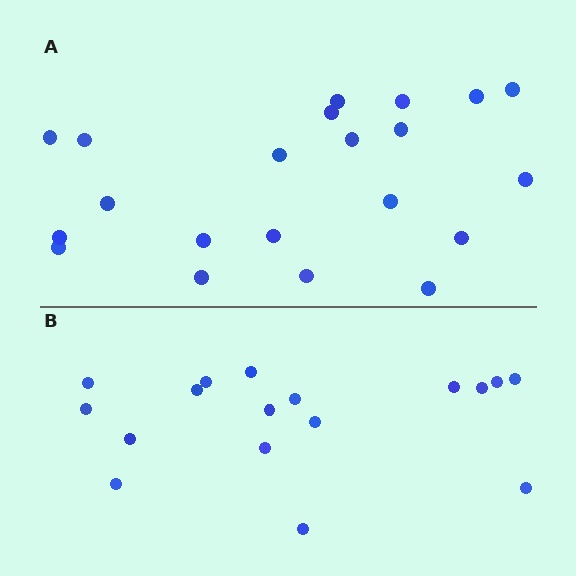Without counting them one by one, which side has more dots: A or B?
Region A (the top region) has more dots.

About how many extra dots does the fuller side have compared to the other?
Region A has about 4 more dots than region B.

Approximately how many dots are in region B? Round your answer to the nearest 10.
About 20 dots. (The exact count is 17, which rounds to 20.)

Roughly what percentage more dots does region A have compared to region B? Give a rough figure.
About 25% more.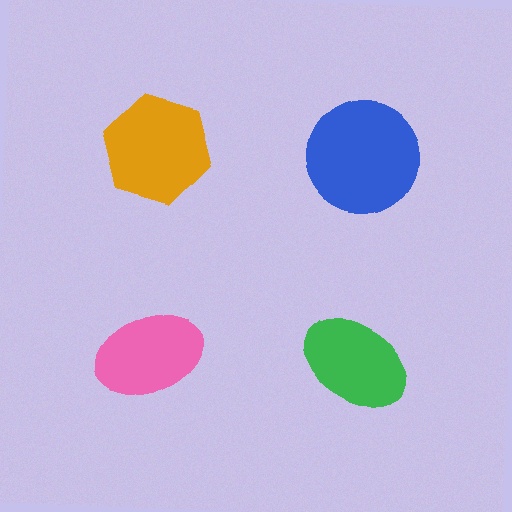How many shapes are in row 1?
2 shapes.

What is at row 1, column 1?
An orange hexagon.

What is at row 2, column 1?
A pink ellipse.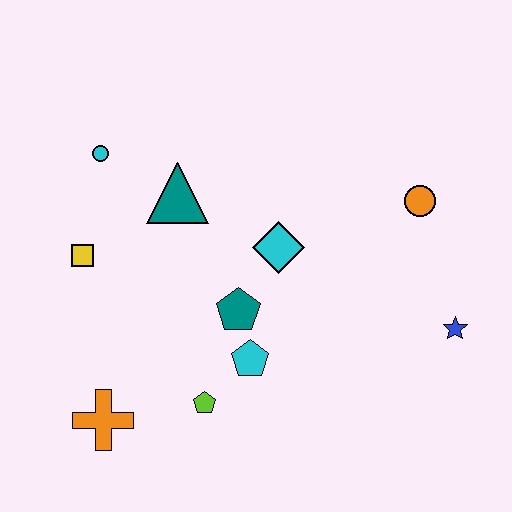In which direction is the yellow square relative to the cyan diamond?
The yellow square is to the left of the cyan diamond.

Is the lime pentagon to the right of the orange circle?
No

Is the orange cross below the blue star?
Yes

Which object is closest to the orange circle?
The blue star is closest to the orange circle.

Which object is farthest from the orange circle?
The orange cross is farthest from the orange circle.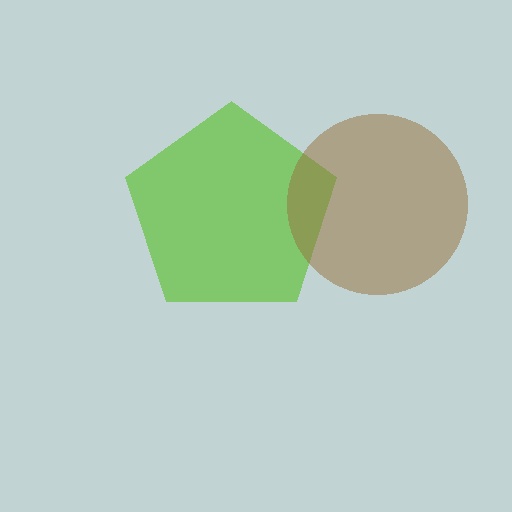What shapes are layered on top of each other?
The layered shapes are: a lime pentagon, a brown circle.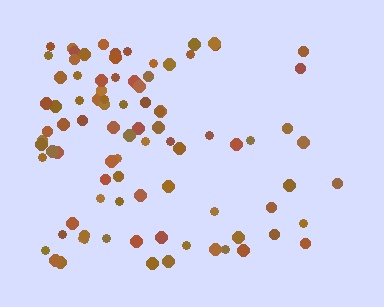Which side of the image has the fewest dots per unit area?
The right.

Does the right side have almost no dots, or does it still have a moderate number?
Still a moderate number, just noticeably fewer than the left.